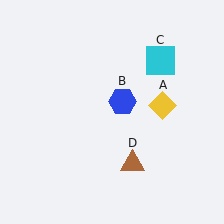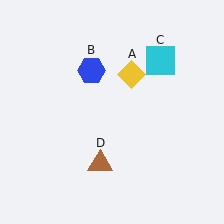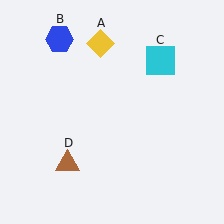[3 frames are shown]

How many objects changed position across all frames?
3 objects changed position: yellow diamond (object A), blue hexagon (object B), brown triangle (object D).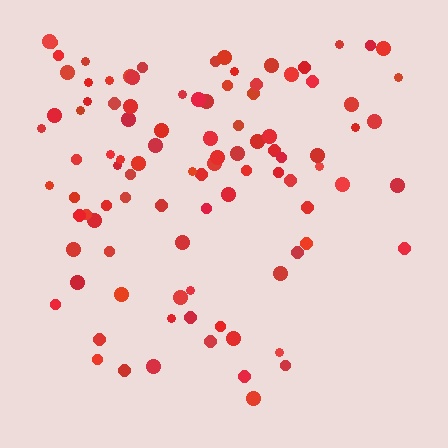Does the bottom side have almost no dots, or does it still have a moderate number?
Still a moderate number, just noticeably fewer than the top.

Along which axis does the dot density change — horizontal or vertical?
Vertical.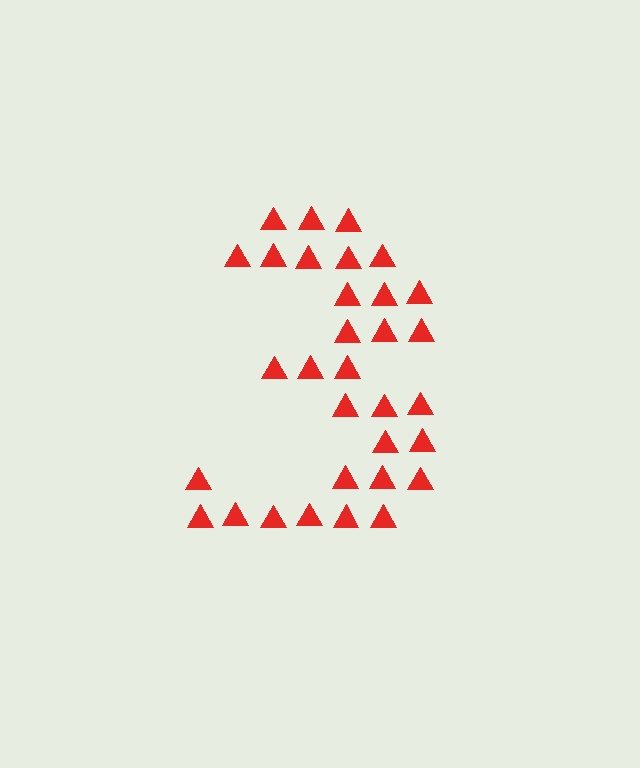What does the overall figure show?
The overall figure shows the digit 3.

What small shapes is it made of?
It is made of small triangles.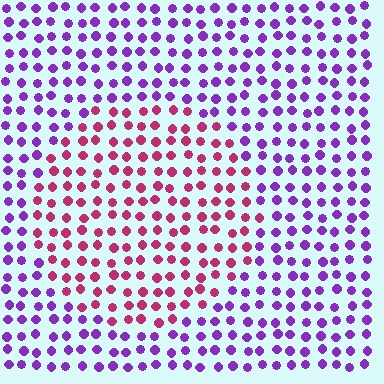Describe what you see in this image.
The image is filled with small purple elements in a uniform arrangement. A circle-shaped region is visible where the elements are tinted to a slightly different hue, forming a subtle color boundary.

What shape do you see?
I see a circle.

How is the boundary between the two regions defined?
The boundary is defined purely by a slight shift in hue (about 52 degrees). Spacing, size, and orientation are identical on both sides.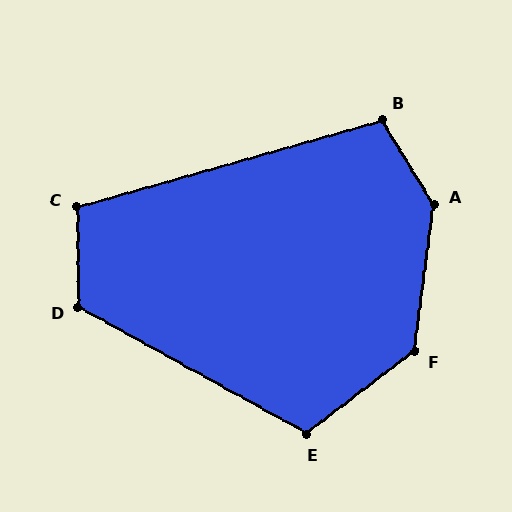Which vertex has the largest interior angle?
A, at approximately 141 degrees.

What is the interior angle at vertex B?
Approximately 106 degrees (obtuse).